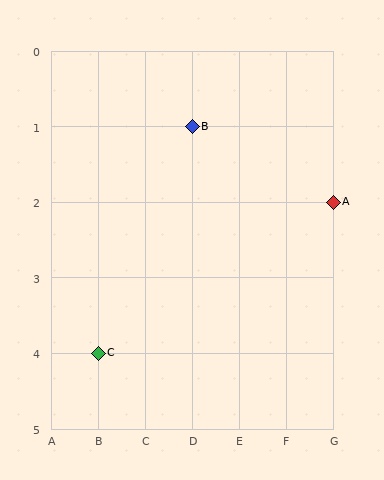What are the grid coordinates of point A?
Point A is at grid coordinates (G, 2).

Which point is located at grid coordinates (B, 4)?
Point C is at (B, 4).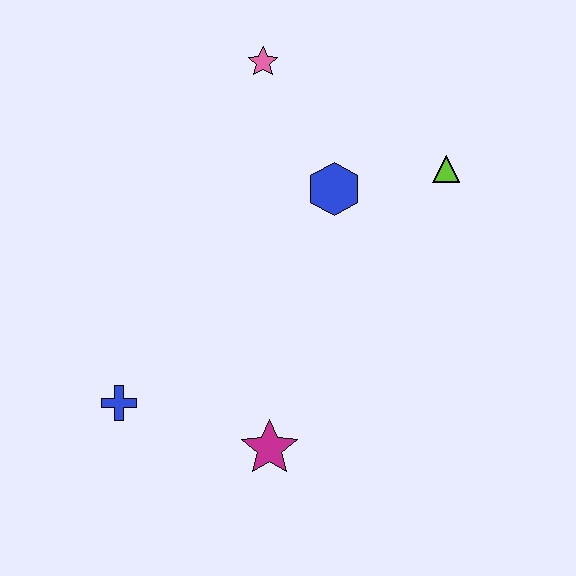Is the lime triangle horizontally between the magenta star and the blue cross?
No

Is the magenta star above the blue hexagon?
No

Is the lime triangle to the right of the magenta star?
Yes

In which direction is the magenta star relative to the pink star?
The magenta star is below the pink star.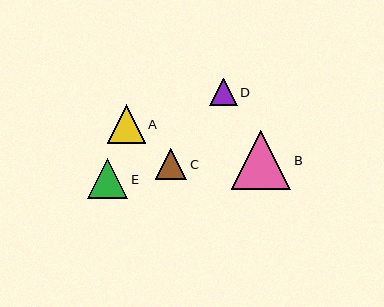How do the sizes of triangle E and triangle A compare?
Triangle E and triangle A are approximately the same size.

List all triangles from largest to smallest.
From largest to smallest: B, E, A, C, D.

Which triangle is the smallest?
Triangle D is the smallest with a size of approximately 28 pixels.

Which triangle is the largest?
Triangle B is the largest with a size of approximately 60 pixels.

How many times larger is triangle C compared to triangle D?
Triangle C is approximately 1.1 times the size of triangle D.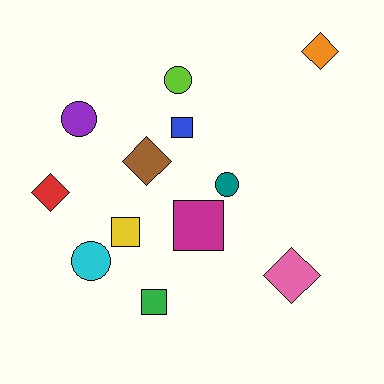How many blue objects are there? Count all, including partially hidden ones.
There is 1 blue object.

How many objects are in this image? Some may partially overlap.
There are 12 objects.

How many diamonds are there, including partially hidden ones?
There are 4 diamonds.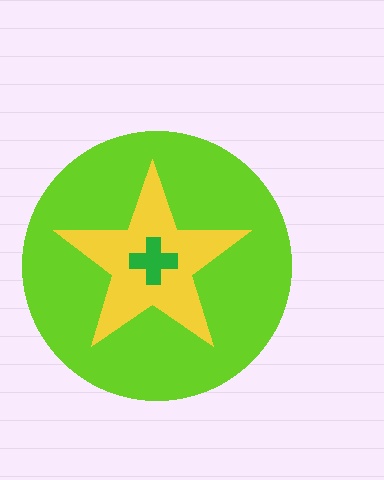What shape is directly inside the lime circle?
The yellow star.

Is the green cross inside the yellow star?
Yes.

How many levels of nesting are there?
3.